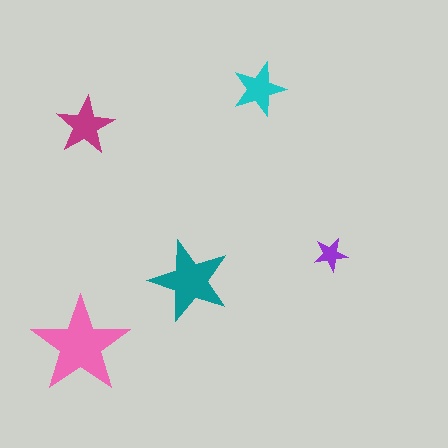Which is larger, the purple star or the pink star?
The pink one.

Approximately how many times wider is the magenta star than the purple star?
About 2 times wider.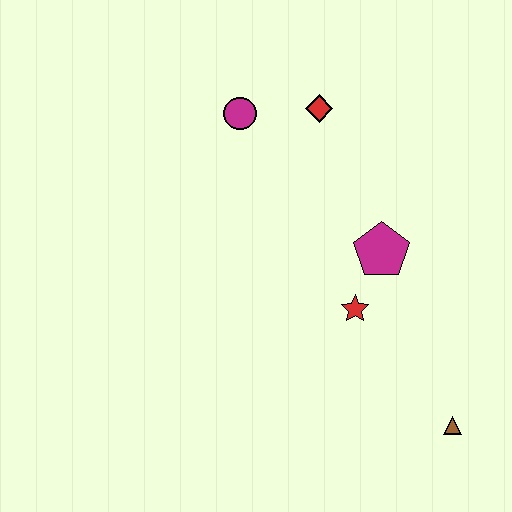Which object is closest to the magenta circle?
The red diamond is closest to the magenta circle.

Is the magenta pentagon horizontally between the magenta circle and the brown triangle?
Yes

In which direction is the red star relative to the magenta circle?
The red star is below the magenta circle.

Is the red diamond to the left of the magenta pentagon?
Yes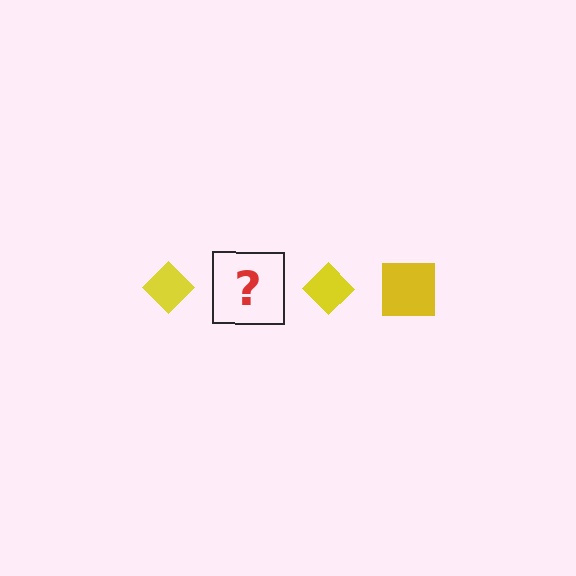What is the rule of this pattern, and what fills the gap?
The rule is that the pattern cycles through diamond, square shapes in yellow. The gap should be filled with a yellow square.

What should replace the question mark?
The question mark should be replaced with a yellow square.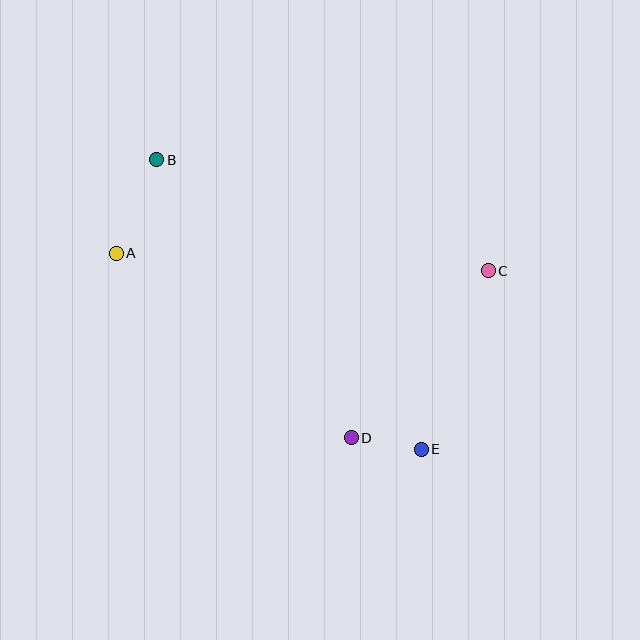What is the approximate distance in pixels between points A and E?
The distance between A and E is approximately 363 pixels.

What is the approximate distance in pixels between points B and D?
The distance between B and D is approximately 340 pixels.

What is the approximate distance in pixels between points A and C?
The distance between A and C is approximately 373 pixels.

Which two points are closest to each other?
Points D and E are closest to each other.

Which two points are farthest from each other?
Points B and E are farthest from each other.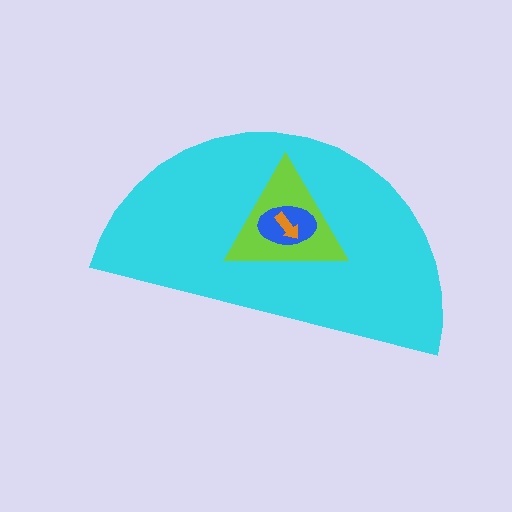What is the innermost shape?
The orange arrow.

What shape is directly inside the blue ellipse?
The orange arrow.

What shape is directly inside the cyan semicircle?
The lime triangle.